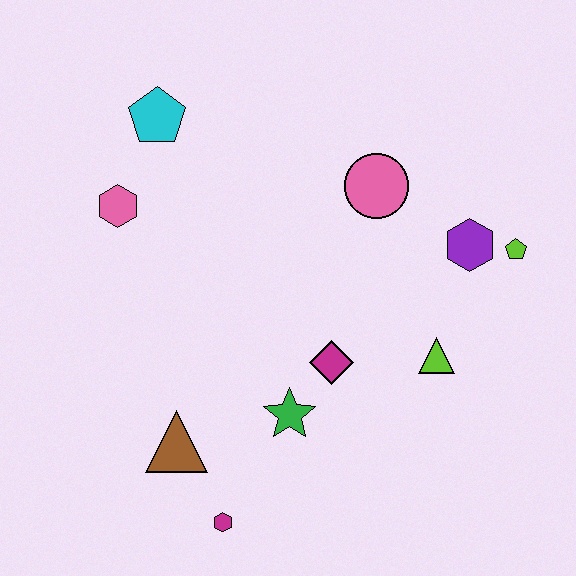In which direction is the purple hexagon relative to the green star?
The purple hexagon is to the right of the green star.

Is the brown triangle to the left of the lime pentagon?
Yes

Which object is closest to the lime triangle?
The magenta diamond is closest to the lime triangle.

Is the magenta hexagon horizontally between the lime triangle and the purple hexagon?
No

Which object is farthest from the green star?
The cyan pentagon is farthest from the green star.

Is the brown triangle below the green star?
Yes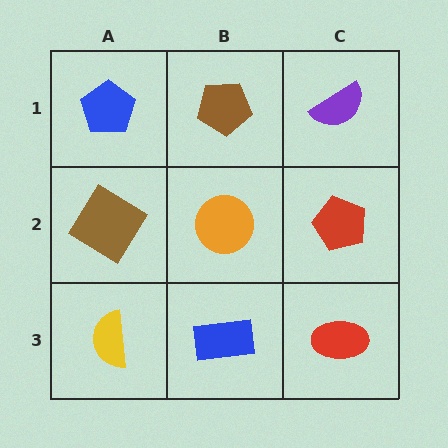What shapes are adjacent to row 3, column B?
An orange circle (row 2, column B), a yellow semicircle (row 3, column A), a red ellipse (row 3, column C).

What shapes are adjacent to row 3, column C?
A red pentagon (row 2, column C), a blue rectangle (row 3, column B).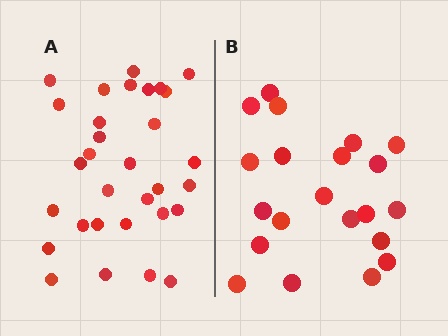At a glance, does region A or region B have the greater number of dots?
Region A (the left region) has more dots.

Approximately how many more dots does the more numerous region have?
Region A has roughly 10 or so more dots than region B.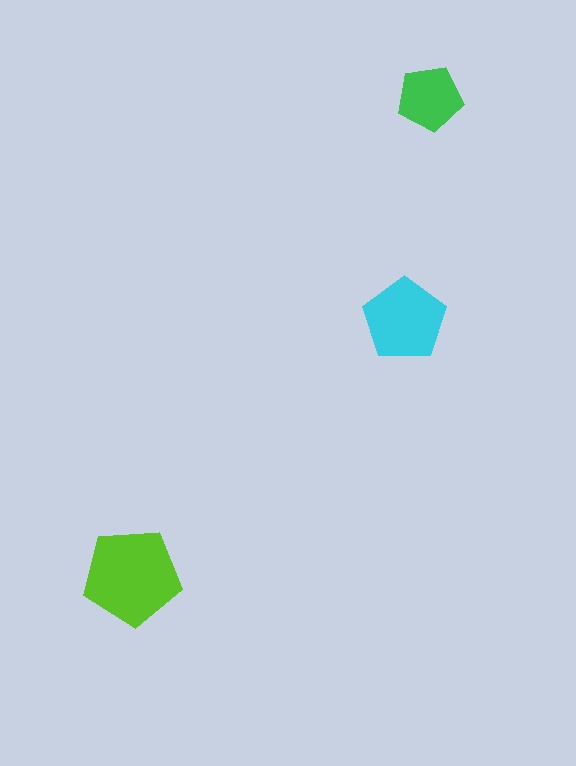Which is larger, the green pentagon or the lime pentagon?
The lime one.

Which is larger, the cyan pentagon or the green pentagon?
The cyan one.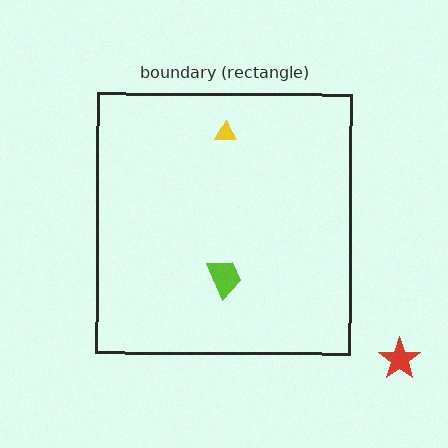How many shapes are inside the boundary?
2 inside, 1 outside.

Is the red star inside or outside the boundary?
Outside.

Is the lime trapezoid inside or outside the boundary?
Inside.